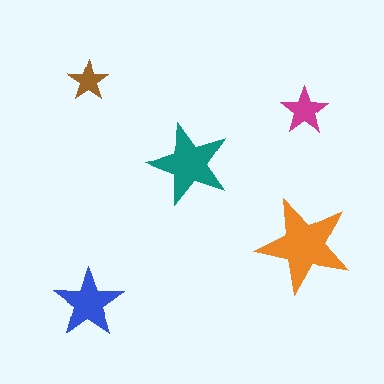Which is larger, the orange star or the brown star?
The orange one.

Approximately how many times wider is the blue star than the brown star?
About 1.5 times wider.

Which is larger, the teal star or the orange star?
The orange one.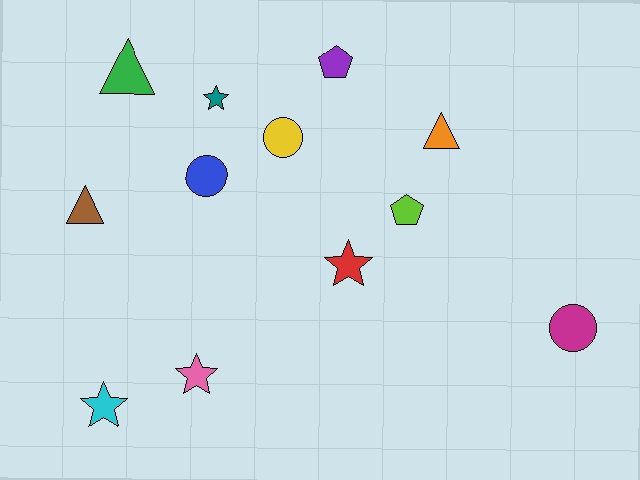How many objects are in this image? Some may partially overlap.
There are 12 objects.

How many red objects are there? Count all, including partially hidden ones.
There is 1 red object.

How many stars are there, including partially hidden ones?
There are 4 stars.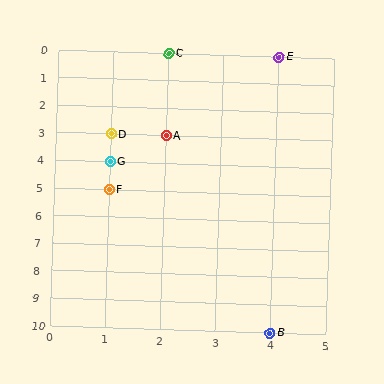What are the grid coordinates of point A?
Point A is at grid coordinates (2, 3).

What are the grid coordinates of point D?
Point D is at grid coordinates (1, 3).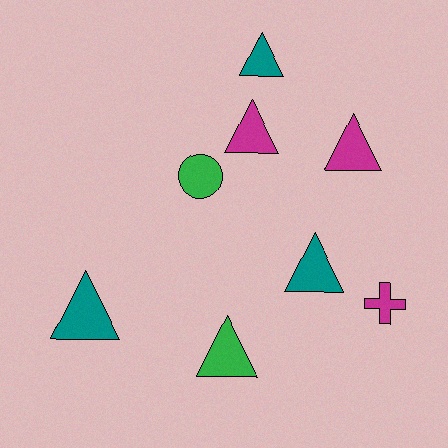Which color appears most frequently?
Magenta, with 3 objects.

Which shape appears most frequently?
Triangle, with 6 objects.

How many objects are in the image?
There are 8 objects.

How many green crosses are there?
There are no green crosses.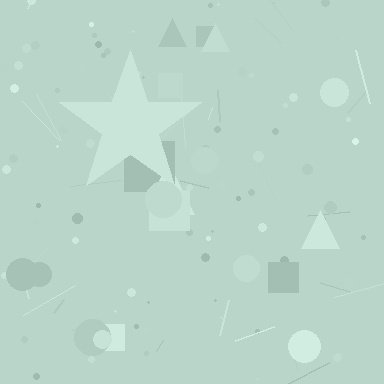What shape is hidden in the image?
A star is hidden in the image.